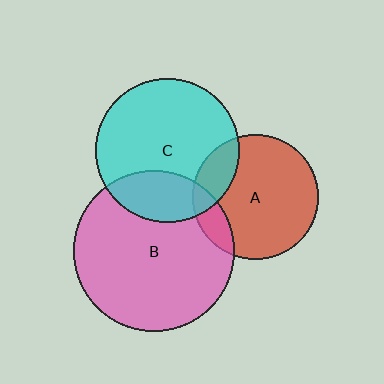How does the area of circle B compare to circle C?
Approximately 1.2 times.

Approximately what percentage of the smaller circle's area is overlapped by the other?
Approximately 15%.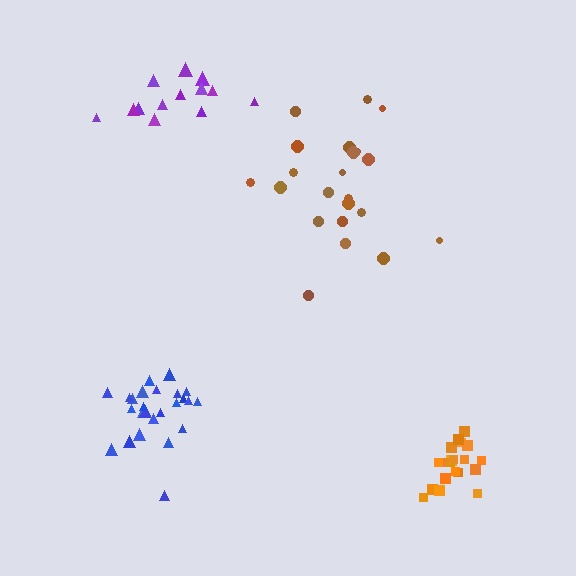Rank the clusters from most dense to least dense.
blue, orange, brown, purple.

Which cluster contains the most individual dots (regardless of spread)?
Blue (26).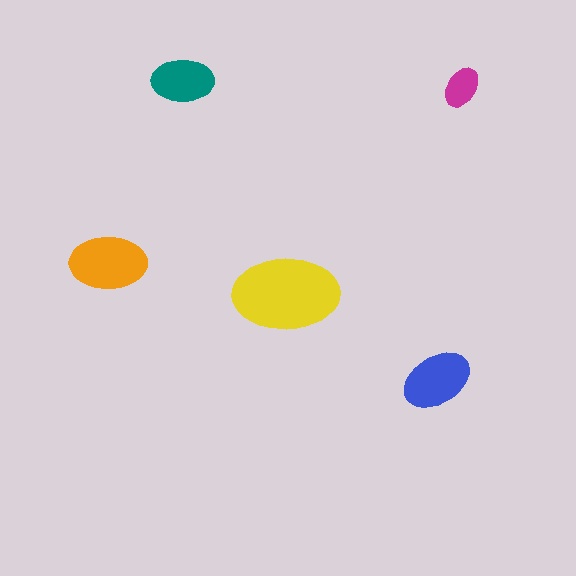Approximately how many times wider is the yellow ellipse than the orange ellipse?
About 1.5 times wider.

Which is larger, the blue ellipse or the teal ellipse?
The blue one.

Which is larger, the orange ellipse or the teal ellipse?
The orange one.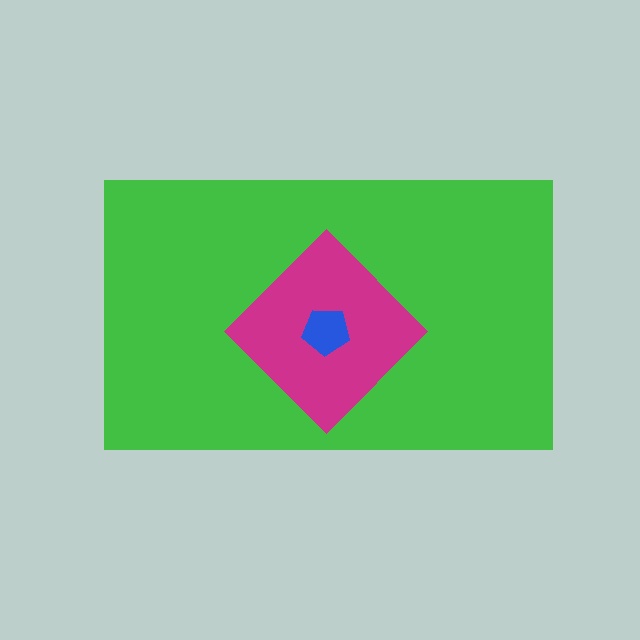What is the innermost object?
The blue pentagon.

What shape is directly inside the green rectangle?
The magenta diamond.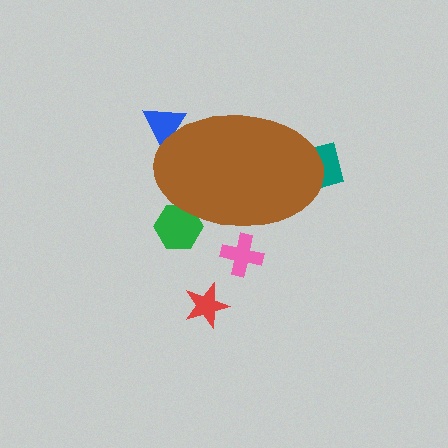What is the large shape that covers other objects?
A brown ellipse.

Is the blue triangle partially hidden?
Yes, the blue triangle is partially hidden behind the brown ellipse.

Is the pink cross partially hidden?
Yes, the pink cross is partially hidden behind the brown ellipse.